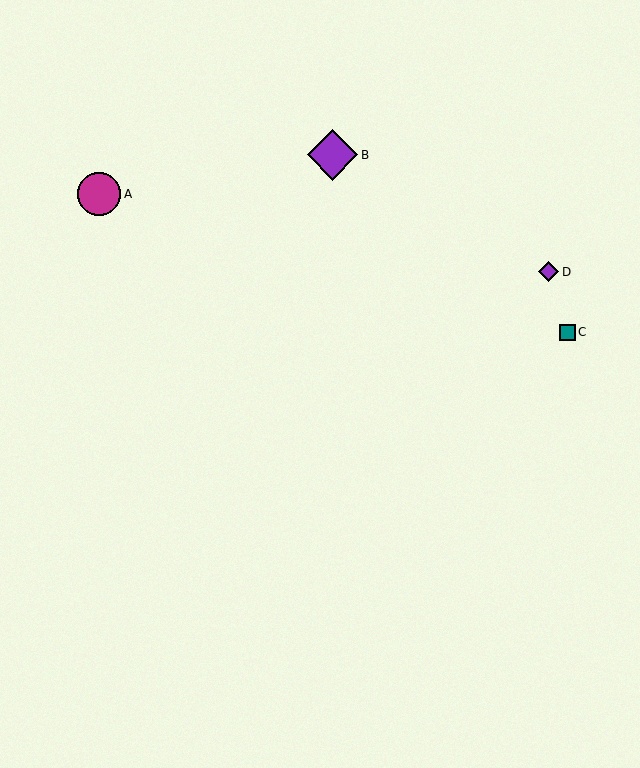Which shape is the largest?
The purple diamond (labeled B) is the largest.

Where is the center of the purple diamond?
The center of the purple diamond is at (333, 155).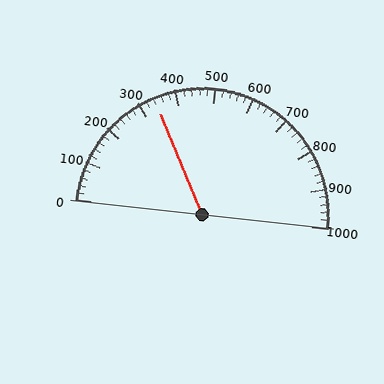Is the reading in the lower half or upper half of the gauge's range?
The reading is in the lower half of the range (0 to 1000).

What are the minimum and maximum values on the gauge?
The gauge ranges from 0 to 1000.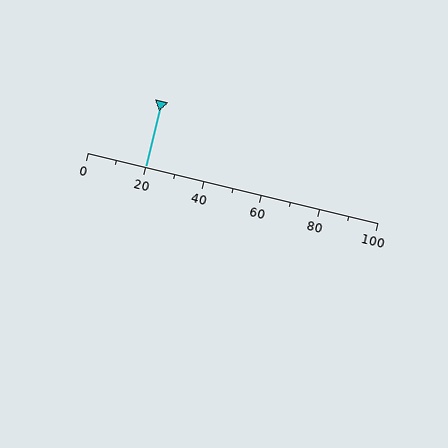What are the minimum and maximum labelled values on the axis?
The axis runs from 0 to 100.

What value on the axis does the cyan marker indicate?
The marker indicates approximately 20.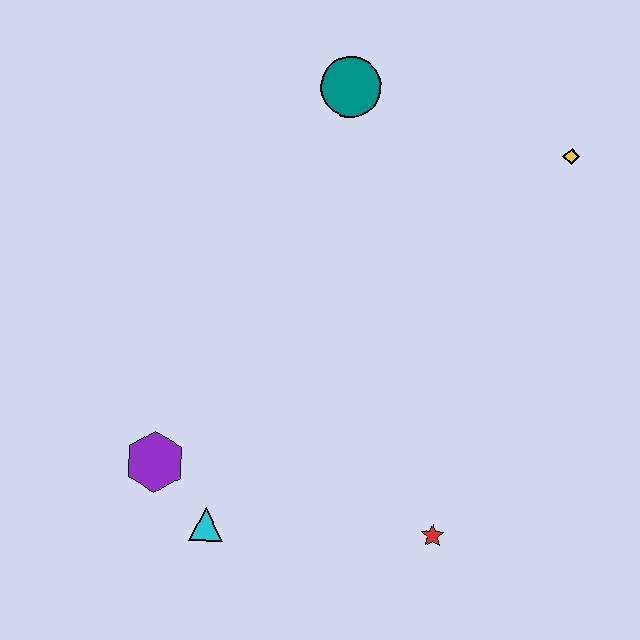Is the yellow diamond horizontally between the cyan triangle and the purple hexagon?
No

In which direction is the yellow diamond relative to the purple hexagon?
The yellow diamond is to the right of the purple hexagon.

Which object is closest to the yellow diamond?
The teal circle is closest to the yellow diamond.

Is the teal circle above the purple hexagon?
Yes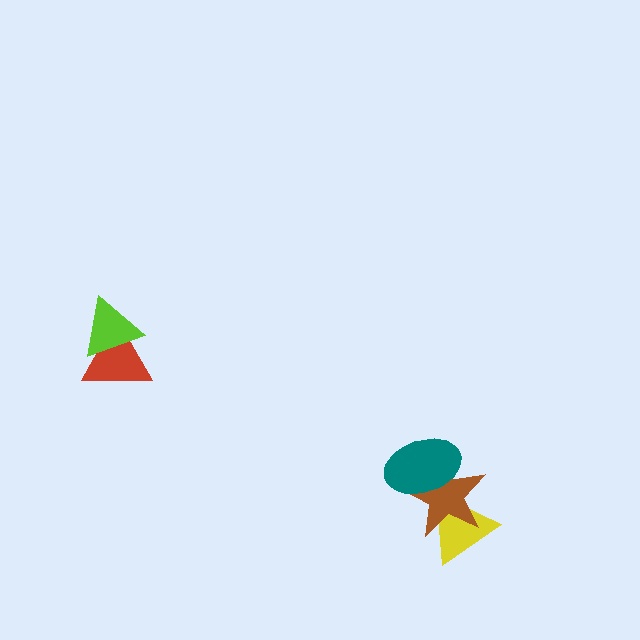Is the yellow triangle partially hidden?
Yes, it is partially covered by another shape.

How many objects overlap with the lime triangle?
1 object overlaps with the lime triangle.